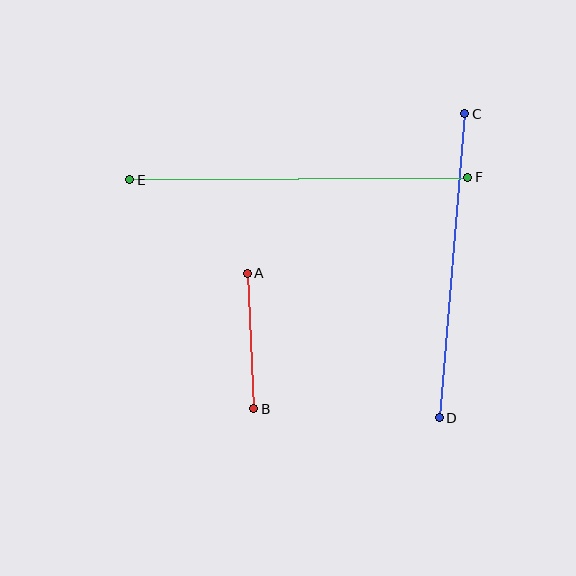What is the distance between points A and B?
The distance is approximately 136 pixels.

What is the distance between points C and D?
The distance is approximately 305 pixels.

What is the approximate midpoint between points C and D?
The midpoint is at approximately (452, 266) pixels.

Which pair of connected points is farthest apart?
Points E and F are farthest apart.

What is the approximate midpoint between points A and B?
The midpoint is at approximately (251, 341) pixels.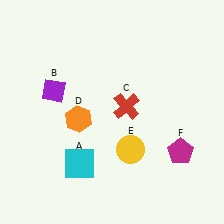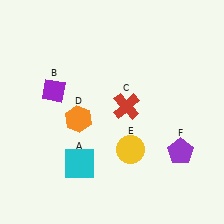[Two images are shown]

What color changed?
The pentagon (F) changed from magenta in Image 1 to purple in Image 2.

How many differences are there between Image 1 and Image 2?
There is 1 difference between the two images.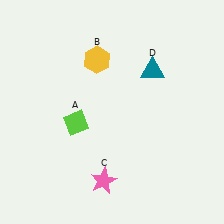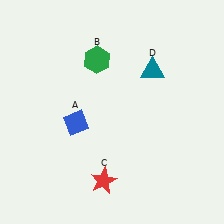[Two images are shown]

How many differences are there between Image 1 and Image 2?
There are 3 differences between the two images.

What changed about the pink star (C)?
In Image 1, C is pink. In Image 2, it changed to red.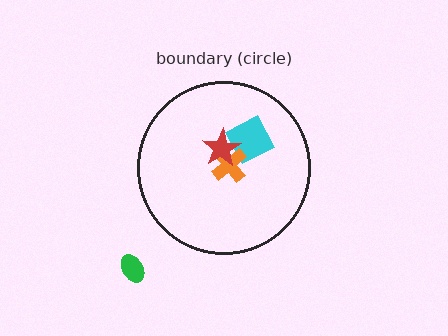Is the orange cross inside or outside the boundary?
Inside.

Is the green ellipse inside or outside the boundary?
Outside.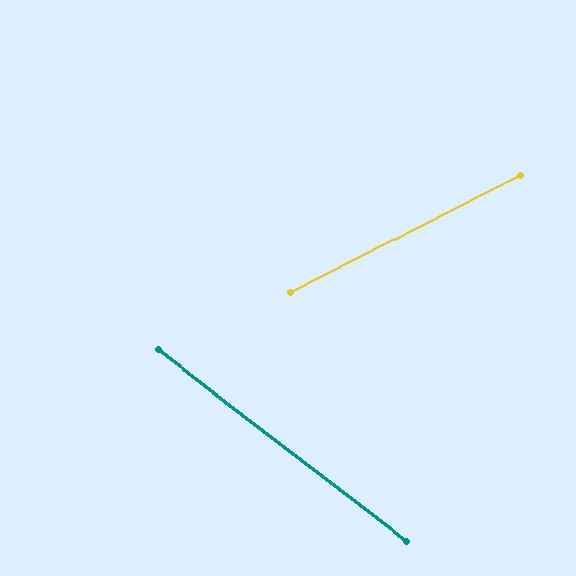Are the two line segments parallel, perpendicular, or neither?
Neither parallel nor perpendicular — they differ by about 65°.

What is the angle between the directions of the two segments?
Approximately 65 degrees.